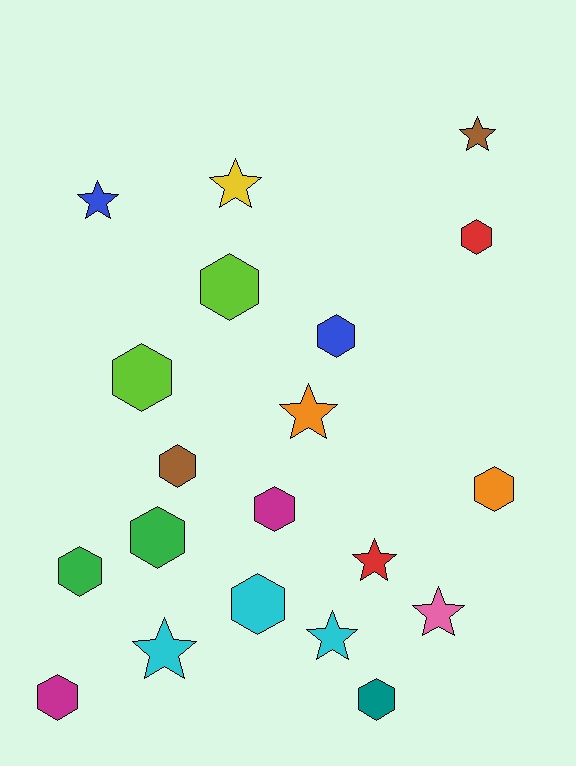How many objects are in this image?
There are 20 objects.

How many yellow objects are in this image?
There is 1 yellow object.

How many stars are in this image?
There are 8 stars.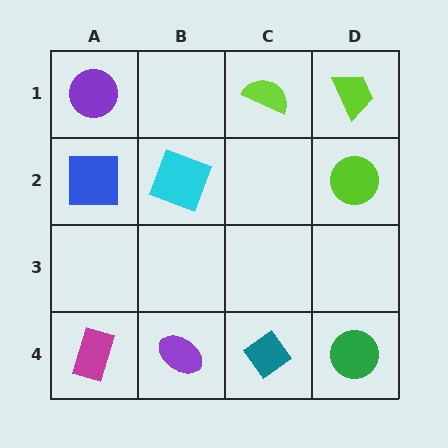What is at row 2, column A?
A blue square.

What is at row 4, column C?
A teal diamond.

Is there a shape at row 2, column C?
No, that cell is empty.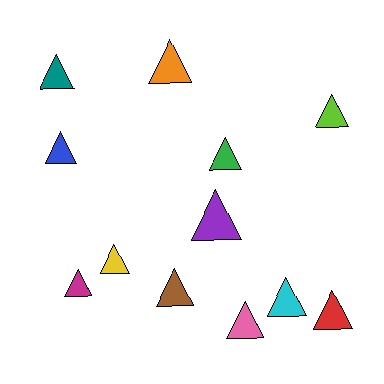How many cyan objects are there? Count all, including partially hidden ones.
There is 1 cyan object.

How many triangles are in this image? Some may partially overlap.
There are 12 triangles.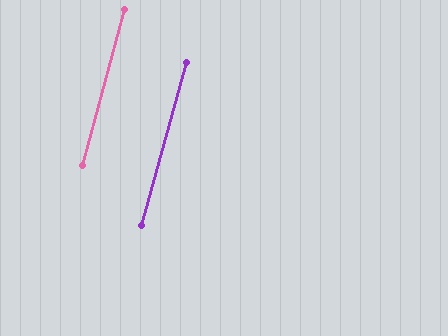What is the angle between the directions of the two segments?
Approximately 1 degree.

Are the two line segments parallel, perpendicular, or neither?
Parallel — their directions differ by only 0.7°.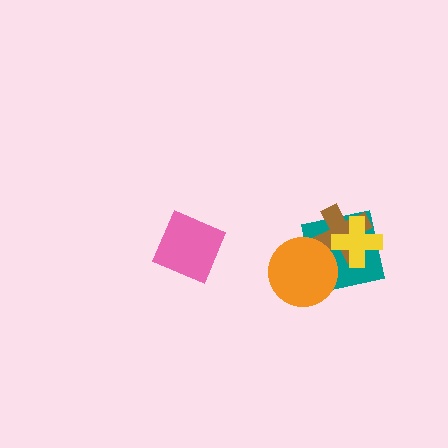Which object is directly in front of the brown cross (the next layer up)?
The orange circle is directly in front of the brown cross.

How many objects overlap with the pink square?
0 objects overlap with the pink square.